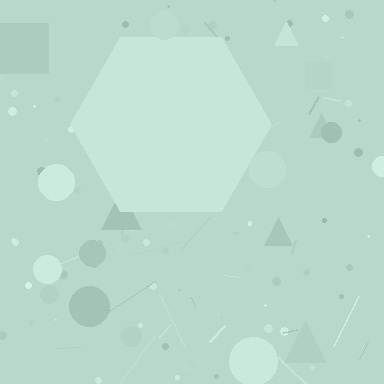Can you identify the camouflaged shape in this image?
The camouflaged shape is a hexagon.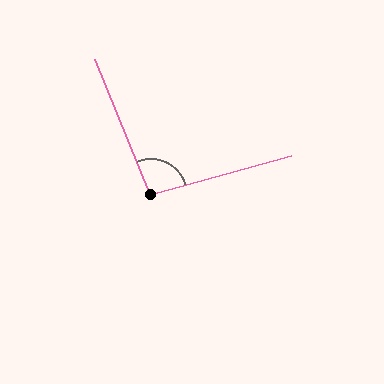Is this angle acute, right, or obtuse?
It is obtuse.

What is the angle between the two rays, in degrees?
Approximately 97 degrees.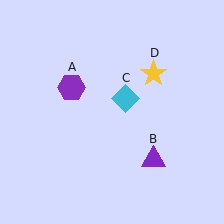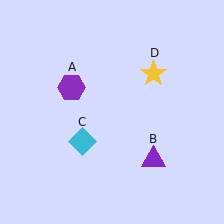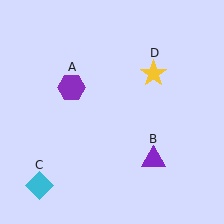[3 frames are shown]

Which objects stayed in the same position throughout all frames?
Purple hexagon (object A) and purple triangle (object B) and yellow star (object D) remained stationary.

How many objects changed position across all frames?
1 object changed position: cyan diamond (object C).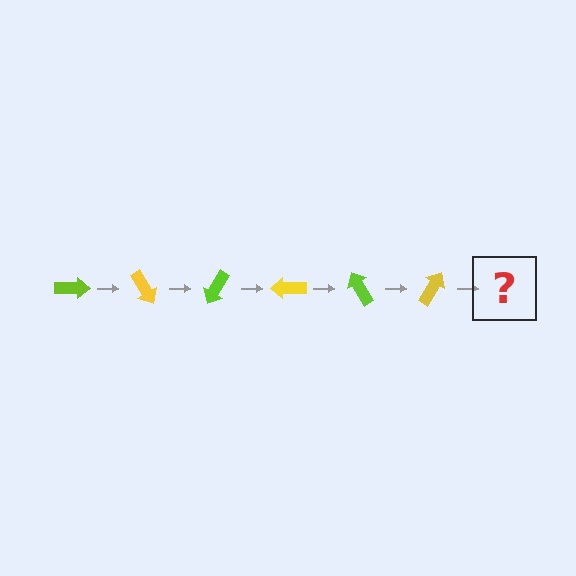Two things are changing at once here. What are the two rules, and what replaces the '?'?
The two rules are that it rotates 60 degrees each step and the color cycles through lime and yellow. The '?' should be a lime arrow, rotated 360 degrees from the start.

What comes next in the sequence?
The next element should be a lime arrow, rotated 360 degrees from the start.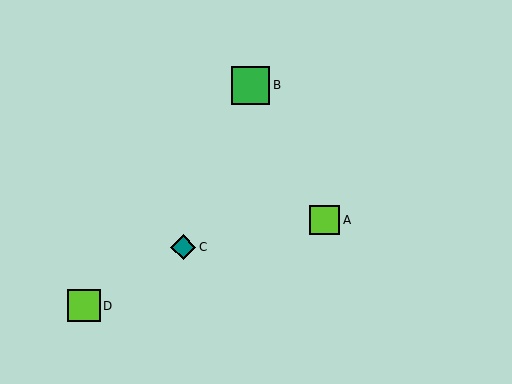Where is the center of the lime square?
The center of the lime square is at (84, 306).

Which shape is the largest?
The green square (labeled B) is the largest.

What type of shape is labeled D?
Shape D is a lime square.